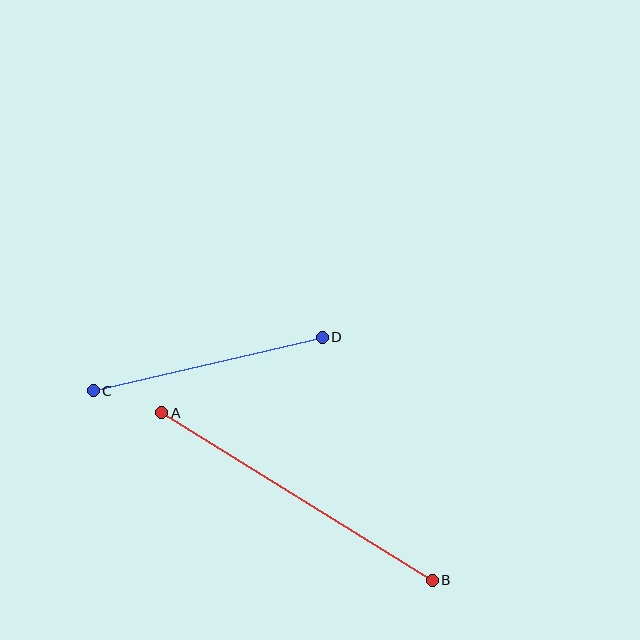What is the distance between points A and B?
The distance is approximately 318 pixels.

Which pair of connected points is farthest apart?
Points A and B are farthest apart.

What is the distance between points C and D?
The distance is approximately 235 pixels.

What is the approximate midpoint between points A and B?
The midpoint is at approximately (297, 496) pixels.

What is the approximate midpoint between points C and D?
The midpoint is at approximately (208, 364) pixels.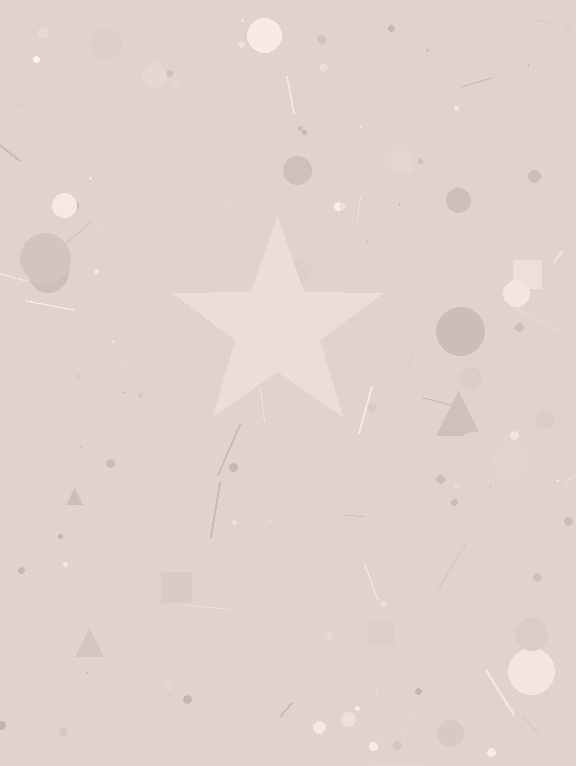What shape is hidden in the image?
A star is hidden in the image.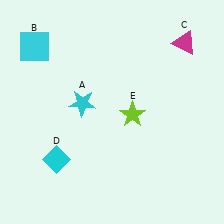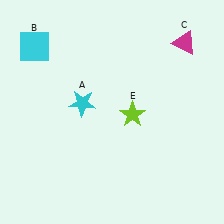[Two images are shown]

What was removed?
The cyan diamond (D) was removed in Image 2.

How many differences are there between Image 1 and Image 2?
There is 1 difference between the two images.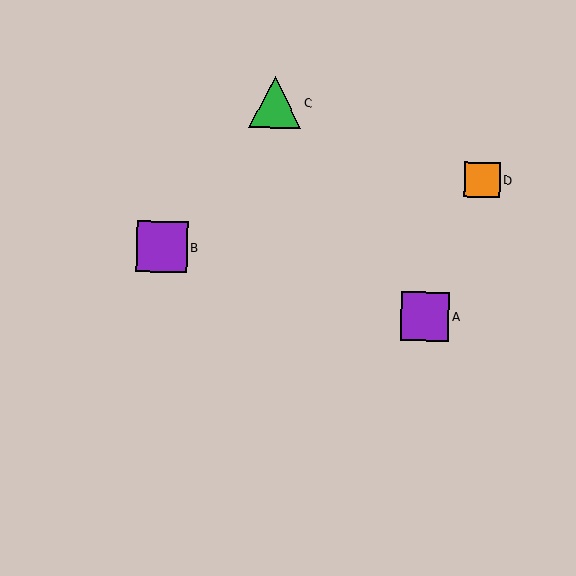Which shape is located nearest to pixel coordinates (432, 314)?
The purple square (labeled A) at (425, 317) is nearest to that location.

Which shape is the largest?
The green triangle (labeled C) is the largest.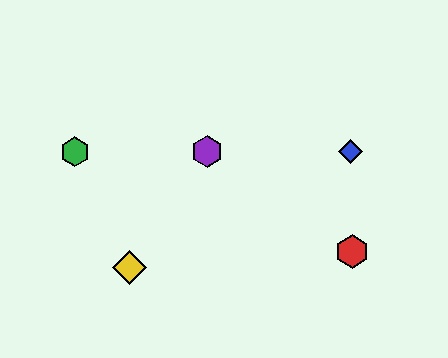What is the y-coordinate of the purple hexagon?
The purple hexagon is at y≈152.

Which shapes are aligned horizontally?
The blue diamond, the green hexagon, the purple hexagon are aligned horizontally.